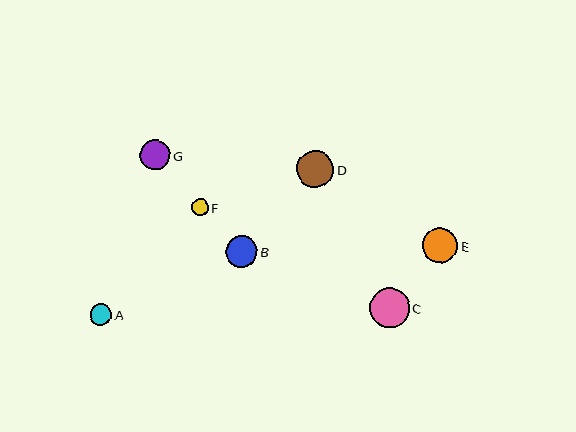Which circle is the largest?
Circle C is the largest with a size of approximately 39 pixels.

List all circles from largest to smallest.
From largest to smallest: C, D, E, B, G, A, F.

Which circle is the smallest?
Circle F is the smallest with a size of approximately 17 pixels.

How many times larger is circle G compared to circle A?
Circle G is approximately 1.4 times the size of circle A.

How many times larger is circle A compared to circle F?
Circle A is approximately 1.3 times the size of circle F.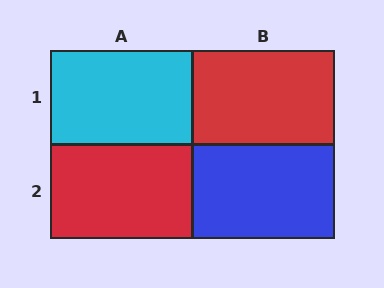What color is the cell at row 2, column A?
Red.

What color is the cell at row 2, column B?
Blue.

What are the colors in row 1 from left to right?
Cyan, red.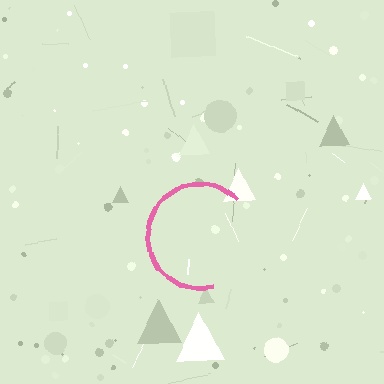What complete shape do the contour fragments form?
The contour fragments form a circle.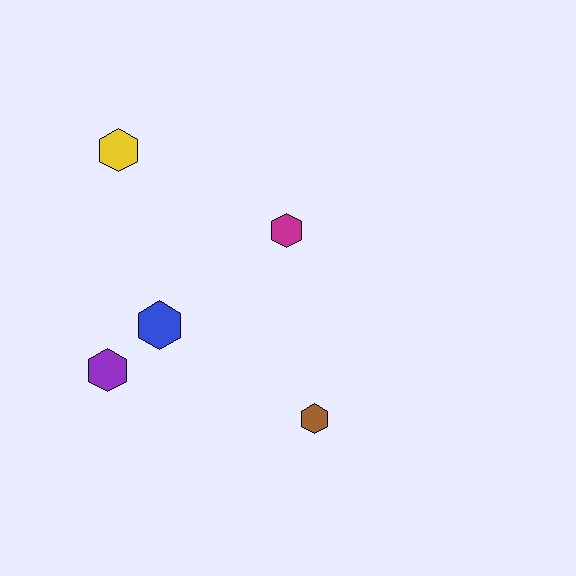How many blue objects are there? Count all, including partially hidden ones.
There is 1 blue object.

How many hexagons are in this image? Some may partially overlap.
There are 5 hexagons.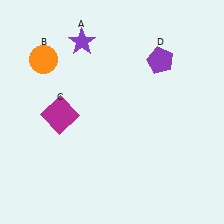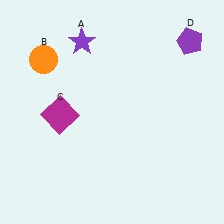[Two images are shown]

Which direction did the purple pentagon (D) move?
The purple pentagon (D) moved right.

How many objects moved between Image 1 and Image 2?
1 object moved between the two images.